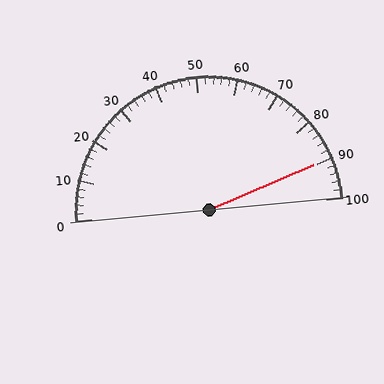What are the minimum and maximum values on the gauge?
The gauge ranges from 0 to 100.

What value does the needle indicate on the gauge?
The needle indicates approximately 90.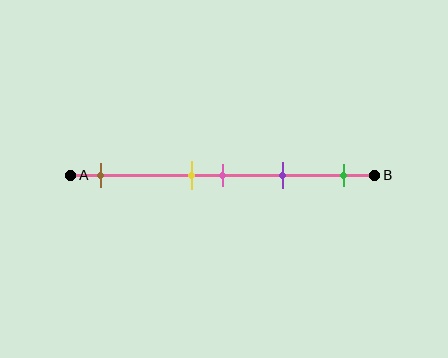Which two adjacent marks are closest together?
The yellow and pink marks are the closest adjacent pair.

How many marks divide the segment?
There are 5 marks dividing the segment.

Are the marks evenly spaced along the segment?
No, the marks are not evenly spaced.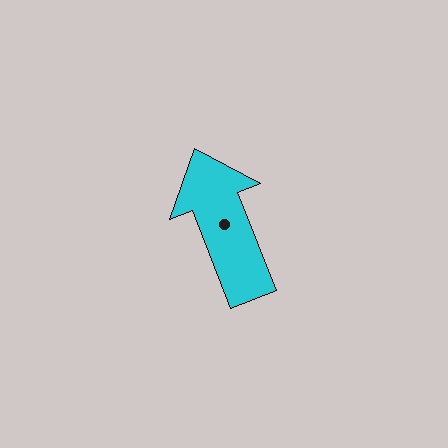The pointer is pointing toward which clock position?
Roughly 11 o'clock.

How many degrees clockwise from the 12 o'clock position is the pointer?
Approximately 339 degrees.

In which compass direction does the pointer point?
North.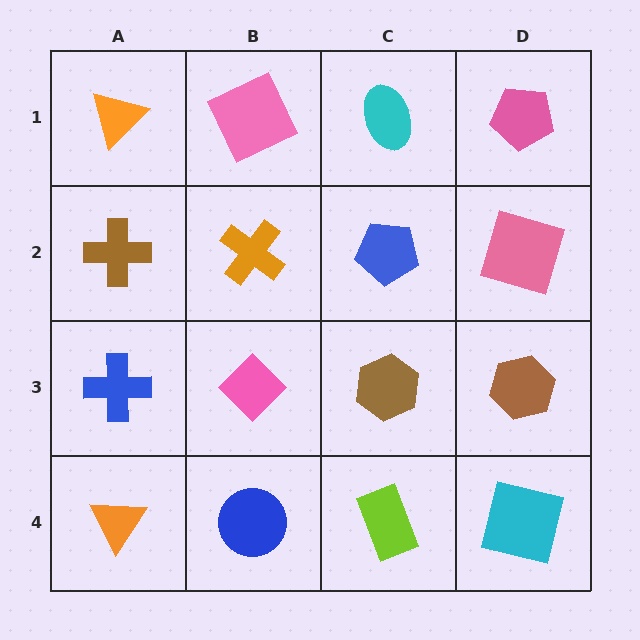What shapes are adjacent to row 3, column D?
A pink square (row 2, column D), a cyan square (row 4, column D), a brown hexagon (row 3, column C).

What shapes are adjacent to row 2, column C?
A cyan ellipse (row 1, column C), a brown hexagon (row 3, column C), an orange cross (row 2, column B), a pink square (row 2, column D).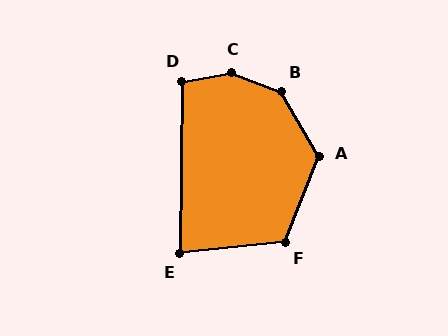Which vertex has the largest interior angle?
C, at approximately 149 degrees.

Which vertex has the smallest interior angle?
E, at approximately 83 degrees.